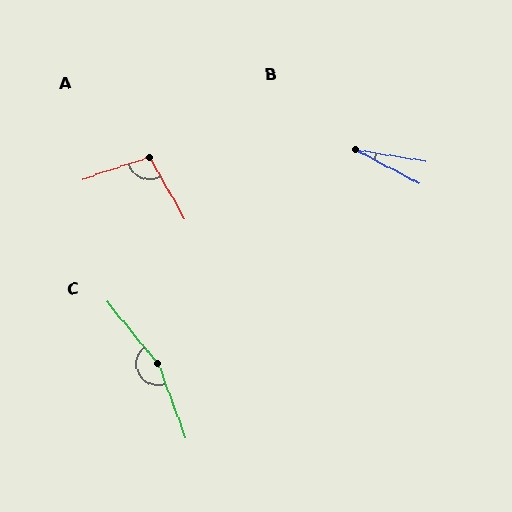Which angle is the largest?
C, at approximately 161 degrees.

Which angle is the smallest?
B, at approximately 19 degrees.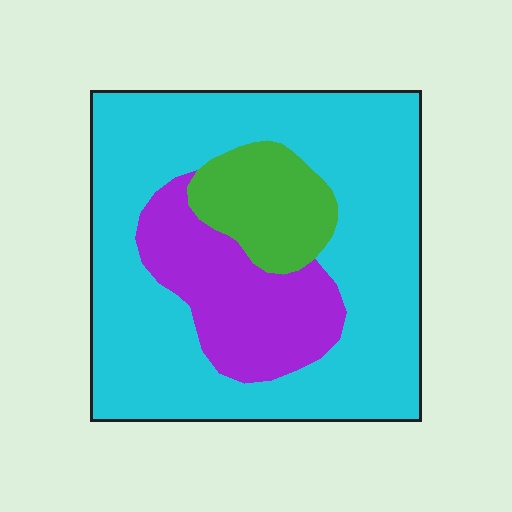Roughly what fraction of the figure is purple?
Purple covers roughly 20% of the figure.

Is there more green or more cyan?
Cyan.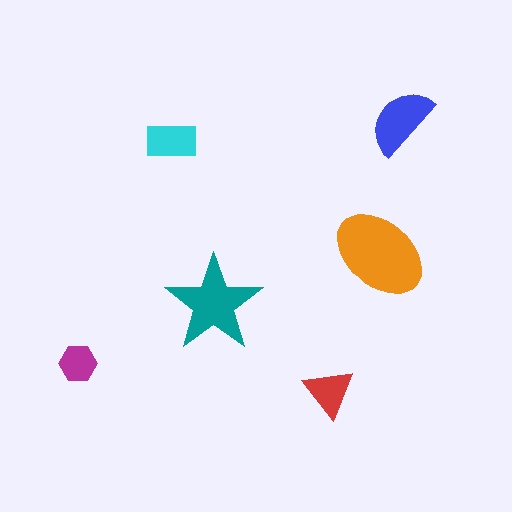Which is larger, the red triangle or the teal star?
The teal star.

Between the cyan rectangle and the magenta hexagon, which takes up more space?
The cyan rectangle.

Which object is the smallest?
The magenta hexagon.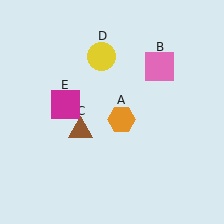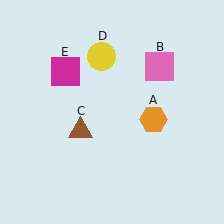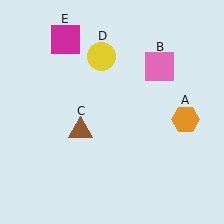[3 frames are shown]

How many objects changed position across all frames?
2 objects changed position: orange hexagon (object A), magenta square (object E).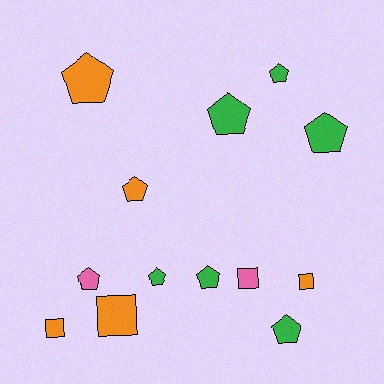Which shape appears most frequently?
Pentagon, with 9 objects.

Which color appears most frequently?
Green, with 6 objects.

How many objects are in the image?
There are 13 objects.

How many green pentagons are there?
There are 6 green pentagons.